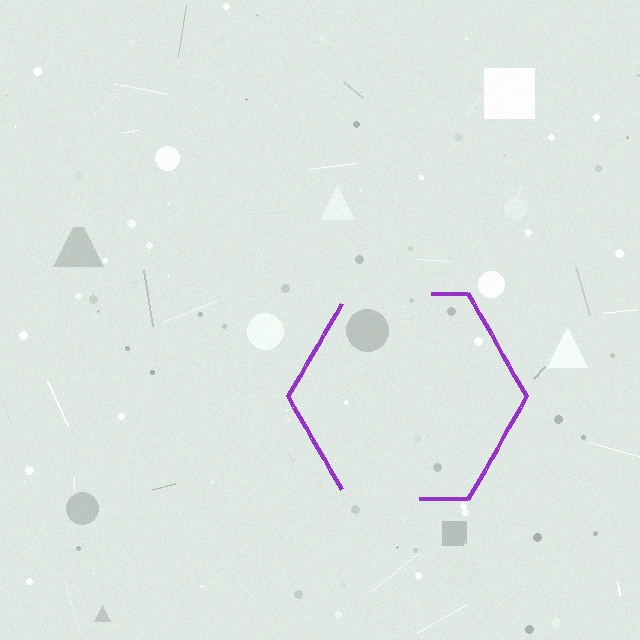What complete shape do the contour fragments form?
The contour fragments form a hexagon.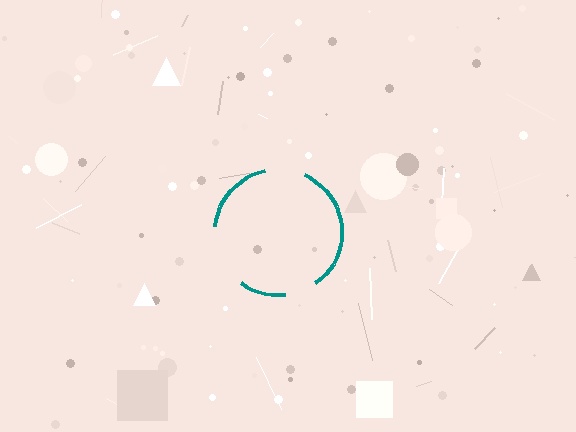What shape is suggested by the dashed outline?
The dashed outline suggests a circle.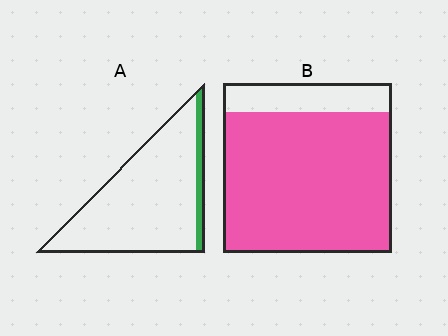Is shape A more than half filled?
No.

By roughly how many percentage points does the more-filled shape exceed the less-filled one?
By roughly 75 percentage points (B over A).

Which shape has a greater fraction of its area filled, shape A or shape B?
Shape B.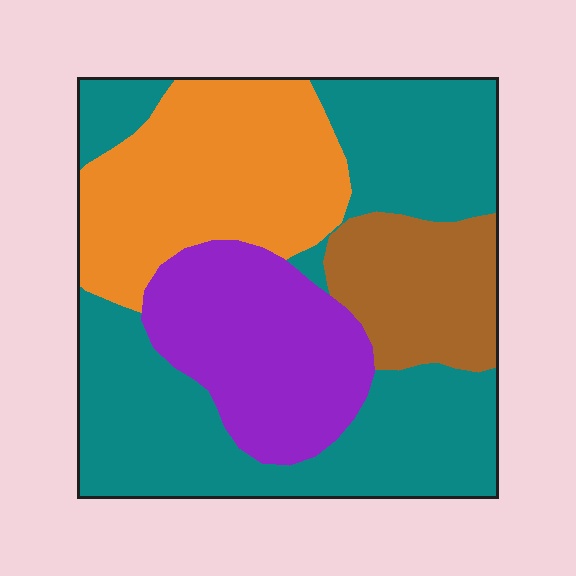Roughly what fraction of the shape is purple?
Purple takes up about one fifth (1/5) of the shape.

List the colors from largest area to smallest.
From largest to smallest: teal, orange, purple, brown.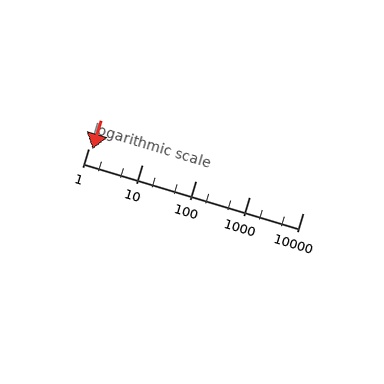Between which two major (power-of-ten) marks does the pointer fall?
The pointer is between 1 and 10.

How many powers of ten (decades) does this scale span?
The scale spans 4 decades, from 1 to 10000.